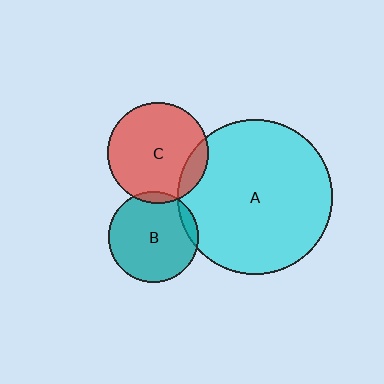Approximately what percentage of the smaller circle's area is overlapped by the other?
Approximately 5%.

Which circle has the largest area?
Circle A (cyan).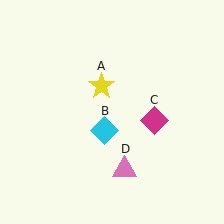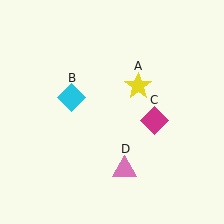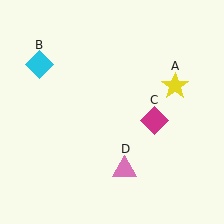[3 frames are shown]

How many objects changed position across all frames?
2 objects changed position: yellow star (object A), cyan diamond (object B).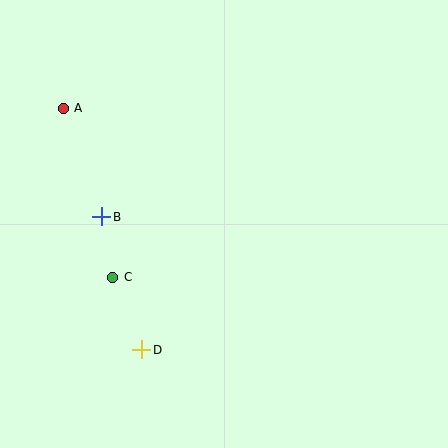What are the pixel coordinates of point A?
Point A is at (63, 108).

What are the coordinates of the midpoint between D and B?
The midpoint between D and B is at (122, 283).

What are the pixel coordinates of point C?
Point C is at (113, 277).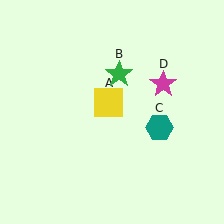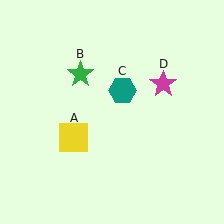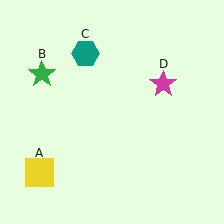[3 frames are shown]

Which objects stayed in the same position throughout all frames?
Magenta star (object D) remained stationary.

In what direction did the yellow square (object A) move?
The yellow square (object A) moved down and to the left.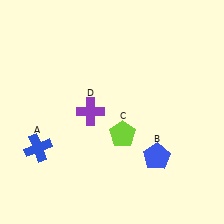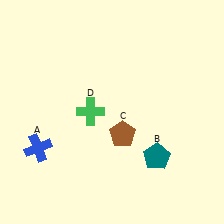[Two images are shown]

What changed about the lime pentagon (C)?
In Image 1, C is lime. In Image 2, it changed to brown.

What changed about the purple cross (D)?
In Image 1, D is purple. In Image 2, it changed to green.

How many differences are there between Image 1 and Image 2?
There are 3 differences between the two images.